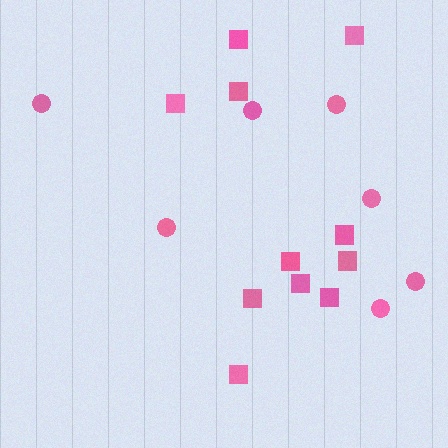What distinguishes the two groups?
There are 2 groups: one group of circles (7) and one group of squares (11).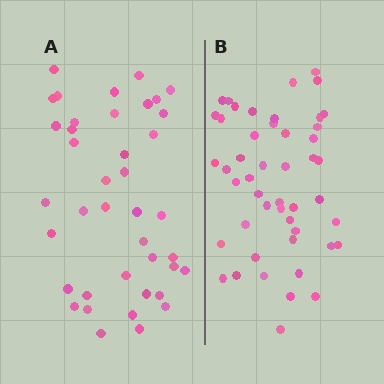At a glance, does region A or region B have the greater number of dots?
Region B (the right region) has more dots.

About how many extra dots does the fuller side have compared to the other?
Region B has roughly 8 or so more dots than region A.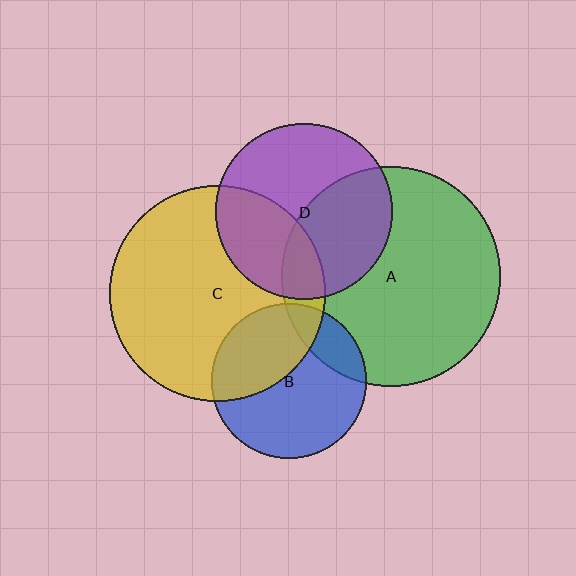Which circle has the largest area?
Circle A (green).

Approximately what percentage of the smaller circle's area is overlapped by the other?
Approximately 10%.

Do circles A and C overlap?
Yes.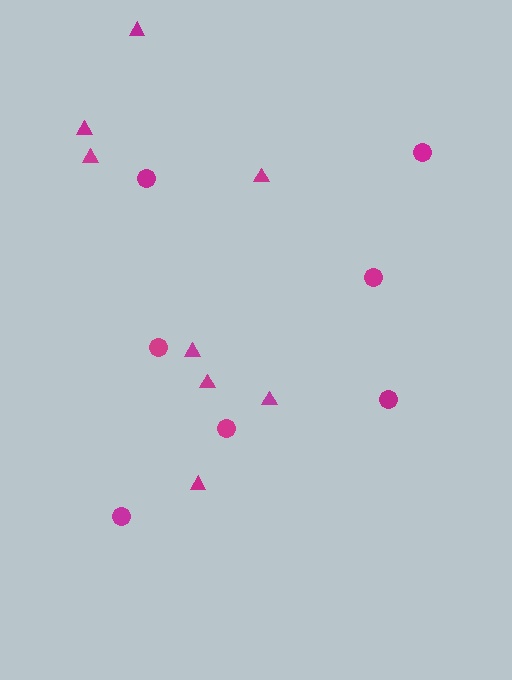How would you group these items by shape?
There are 2 groups: one group of circles (7) and one group of triangles (8).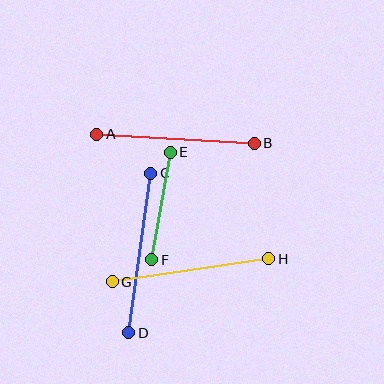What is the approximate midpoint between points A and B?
The midpoint is at approximately (175, 139) pixels.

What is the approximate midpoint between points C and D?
The midpoint is at approximately (140, 253) pixels.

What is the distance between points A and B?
The distance is approximately 158 pixels.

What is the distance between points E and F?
The distance is approximately 109 pixels.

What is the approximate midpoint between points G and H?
The midpoint is at approximately (190, 270) pixels.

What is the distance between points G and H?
The distance is approximately 158 pixels.